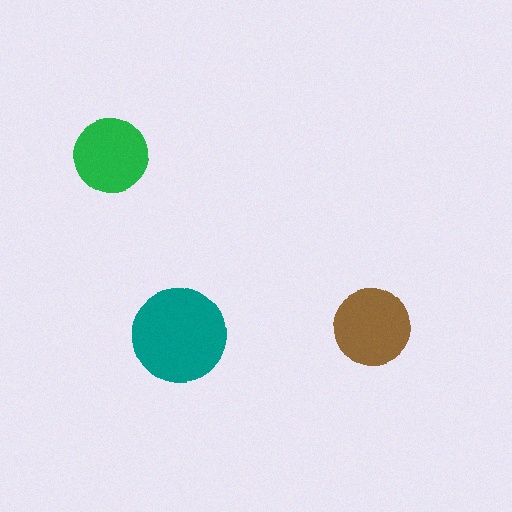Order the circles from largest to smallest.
the teal one, the brown one, the green one.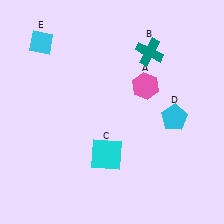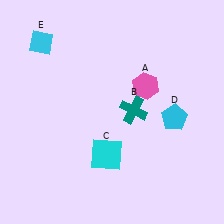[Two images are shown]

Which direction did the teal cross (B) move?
The teal cross (B) moved down.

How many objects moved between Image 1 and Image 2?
1 object moved between the two images.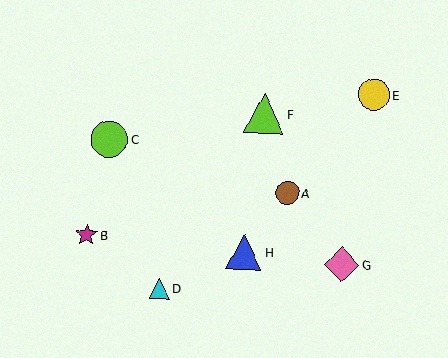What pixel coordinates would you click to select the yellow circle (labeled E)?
Click at (374, 95) to select the yellow circle E.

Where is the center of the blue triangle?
The center of the blue triangle is at (244, 252).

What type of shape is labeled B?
Shape B is a magenta star.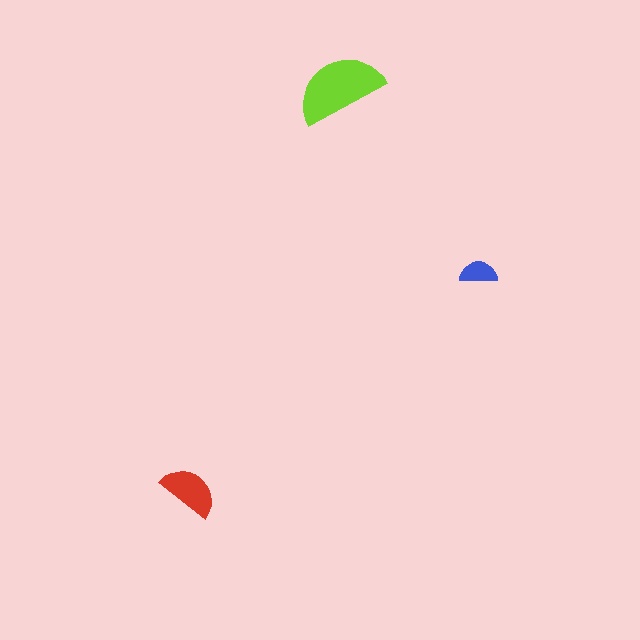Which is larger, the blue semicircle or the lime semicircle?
The lime one.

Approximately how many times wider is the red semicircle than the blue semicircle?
About 1.5 times wider.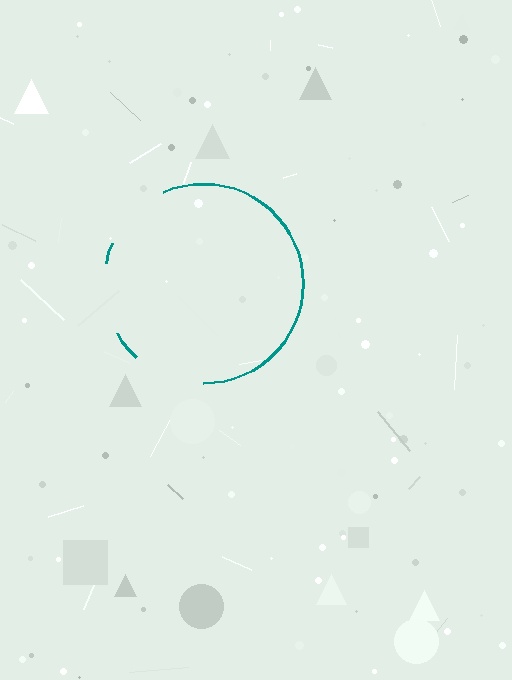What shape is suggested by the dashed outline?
The dashed outline suggests a circle.